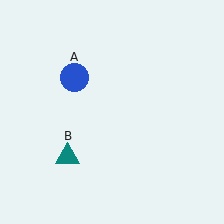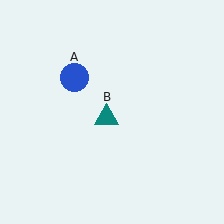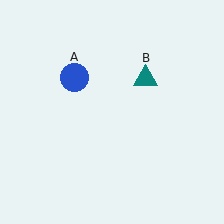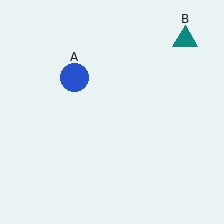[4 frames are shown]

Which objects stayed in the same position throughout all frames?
Blue circle (object A) remained stationary.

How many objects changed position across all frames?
1 object changed position: teal triangle (object B).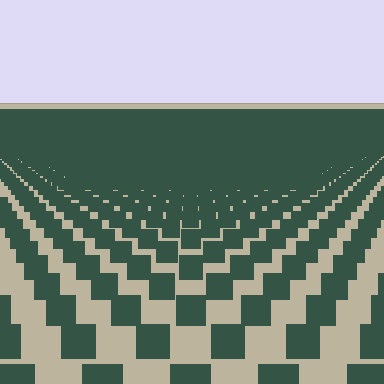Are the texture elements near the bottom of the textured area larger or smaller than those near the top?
Larger. Near the bottom, elements are closer to the viewer and appear at a bigger on-screen size.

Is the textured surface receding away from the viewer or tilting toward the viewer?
The surface is receding away from the viewer. Texture elements get smaller and denser toward the top.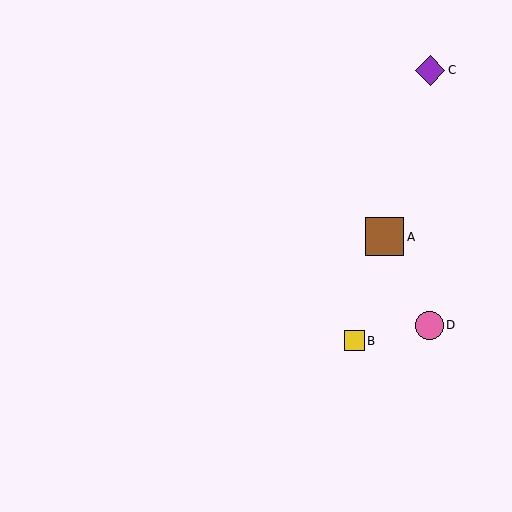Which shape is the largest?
The brown square (labeled A) is the largest.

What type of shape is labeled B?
Shape B is a yellow square.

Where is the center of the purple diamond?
The center of the purple diamond is at (430, 70).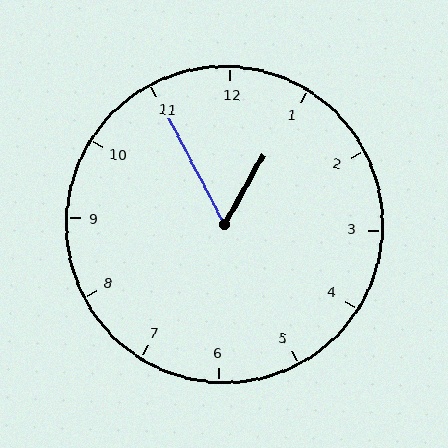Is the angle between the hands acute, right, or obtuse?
It is acute.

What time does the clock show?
12:55.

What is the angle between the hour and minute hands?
Approximately 58 degrees.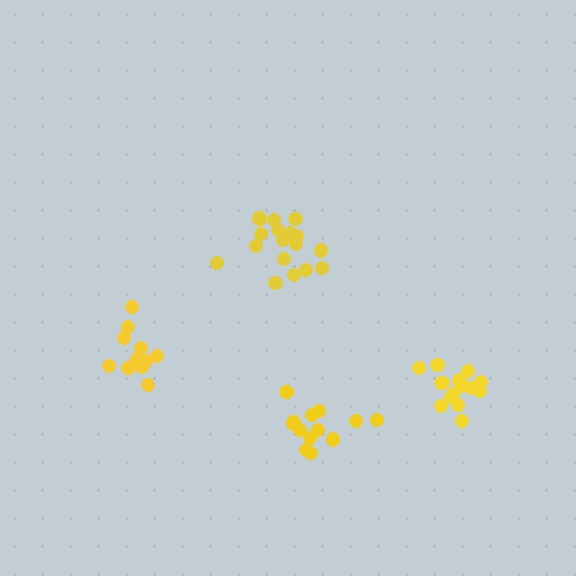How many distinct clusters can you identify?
There are 4 distinct clusters.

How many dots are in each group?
Group 1: 17 dots, Group 2: 13 dots, Group 3: 16 dots, Group 4: 12 dots (58 total).